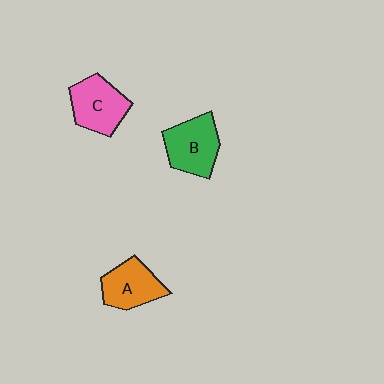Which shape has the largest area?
Shape B (green).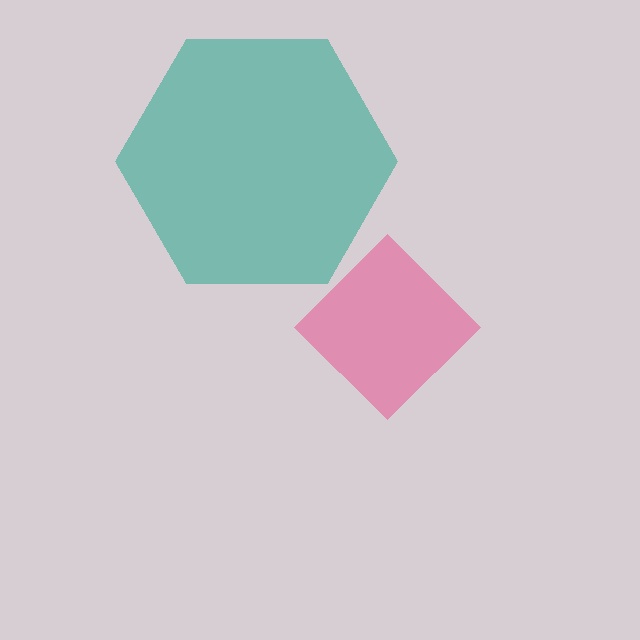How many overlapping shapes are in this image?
There are 2 overlapping shapes in the image.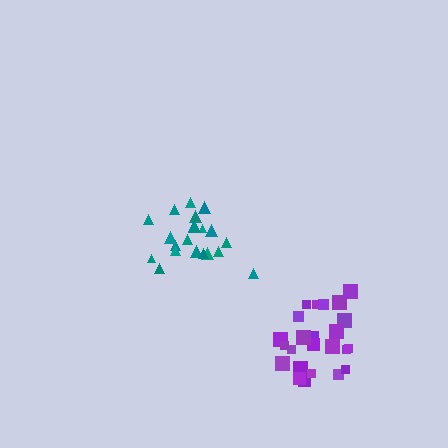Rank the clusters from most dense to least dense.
purple, teal.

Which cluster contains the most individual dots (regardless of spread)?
Purple (25).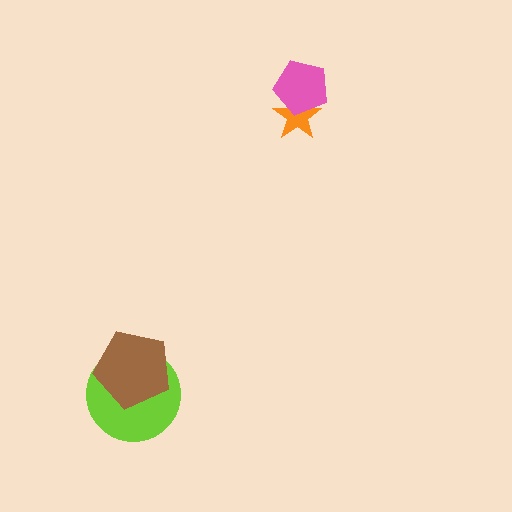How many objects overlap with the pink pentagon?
1 object overlaps with the pink pentagon.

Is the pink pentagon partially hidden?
No, no other shape covers it.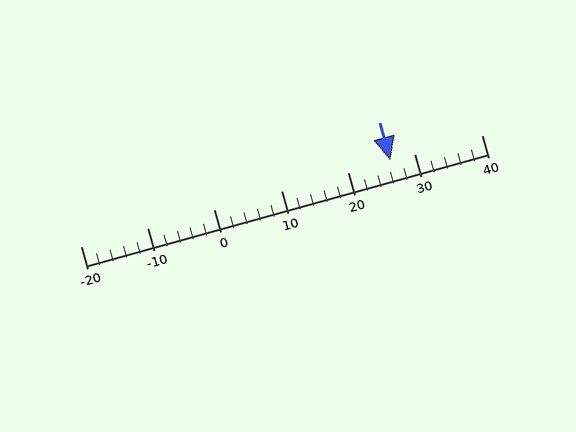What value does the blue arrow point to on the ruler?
The blue arrow points to approximately 26.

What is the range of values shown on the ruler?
The ruler shows values from -20 to 40.